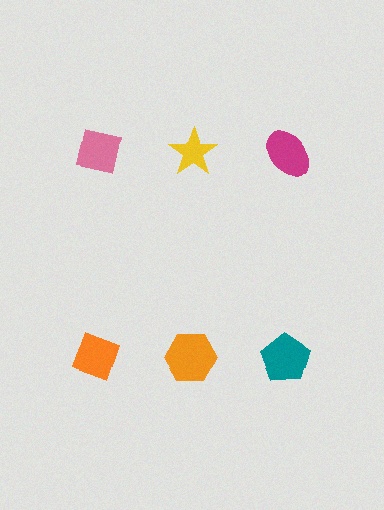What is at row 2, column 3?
A teal pentagon.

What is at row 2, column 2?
An orange hexagon.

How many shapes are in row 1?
3 shapes.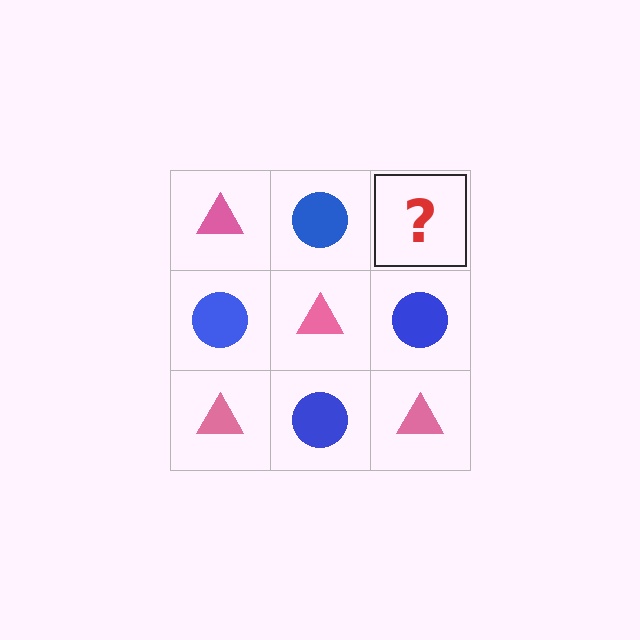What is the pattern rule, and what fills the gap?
The rule is that it alternates pink triangle and blue circle in a checkerboard pattern. The gap should be filled with a pink triangle.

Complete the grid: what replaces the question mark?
The question mark should be replaced with a pink triangle.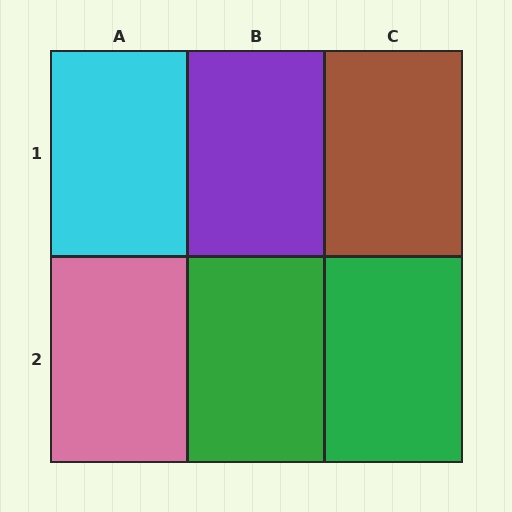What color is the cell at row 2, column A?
Pink.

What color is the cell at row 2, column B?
Green.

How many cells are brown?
1 cell is brown.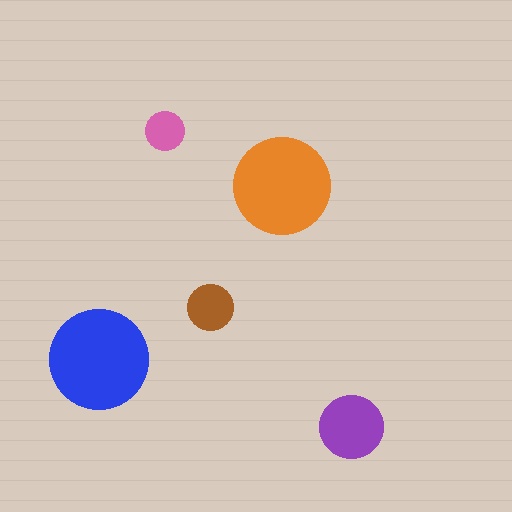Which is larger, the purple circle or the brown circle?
The purple one.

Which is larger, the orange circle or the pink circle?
The orange one.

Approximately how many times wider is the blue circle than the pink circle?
About 2.5 times wider.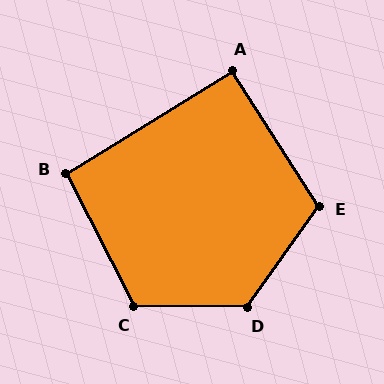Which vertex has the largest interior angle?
D, at approximately 125 degrees.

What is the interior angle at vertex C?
Approximately 118 degrees (obtuse).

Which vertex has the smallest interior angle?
A, at approximately 91 degrees.